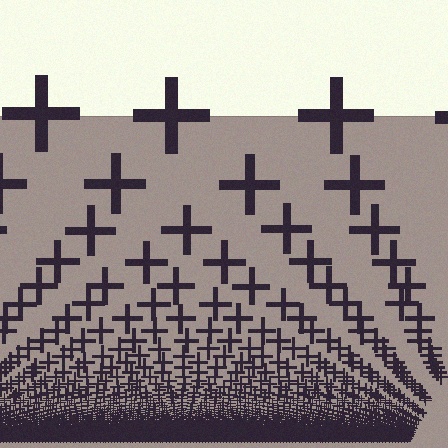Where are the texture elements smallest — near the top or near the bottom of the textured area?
Near the bottom.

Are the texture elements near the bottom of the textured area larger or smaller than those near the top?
Smaller. The gradient is inverted — elements near the bottom are smaller and denser.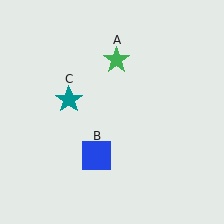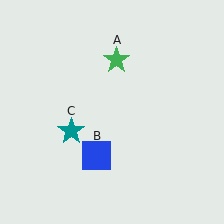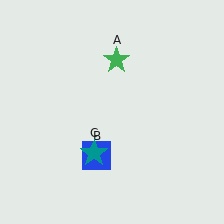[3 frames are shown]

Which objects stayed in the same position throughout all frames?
Green star (object A) and blue square (object B) remained stationary.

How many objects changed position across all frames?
1 object changed position: teal star (object C).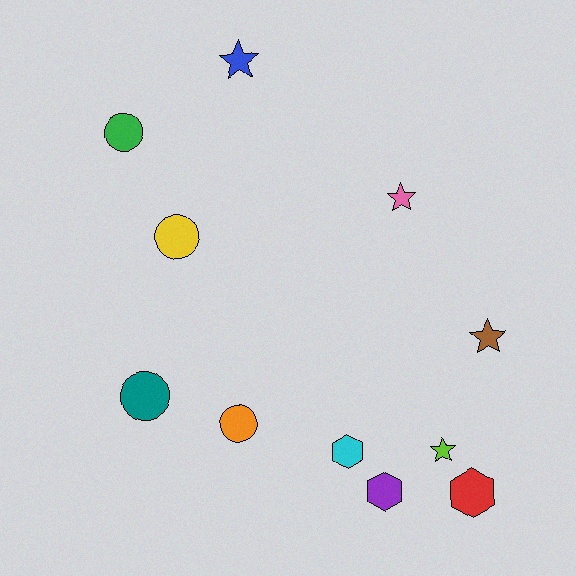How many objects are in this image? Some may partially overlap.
There are 11 objects.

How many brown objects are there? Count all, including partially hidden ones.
There is 1 brown object.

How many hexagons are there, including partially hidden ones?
There are 3 hexagons.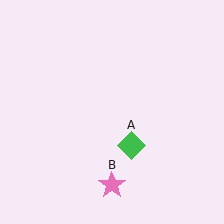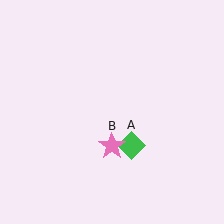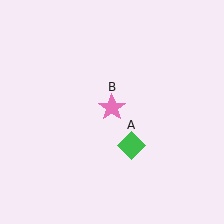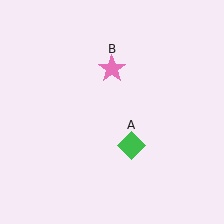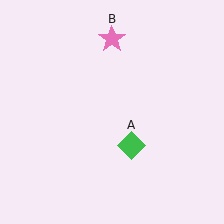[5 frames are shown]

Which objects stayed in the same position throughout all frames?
Green diamond (object A) remained stationary.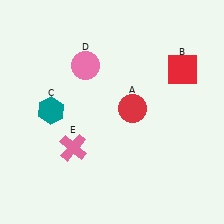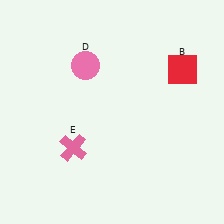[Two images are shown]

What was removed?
The red circle (A), the teal hexagon (C) were removed in Image 2.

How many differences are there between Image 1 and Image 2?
There are 2 differences between the two images.